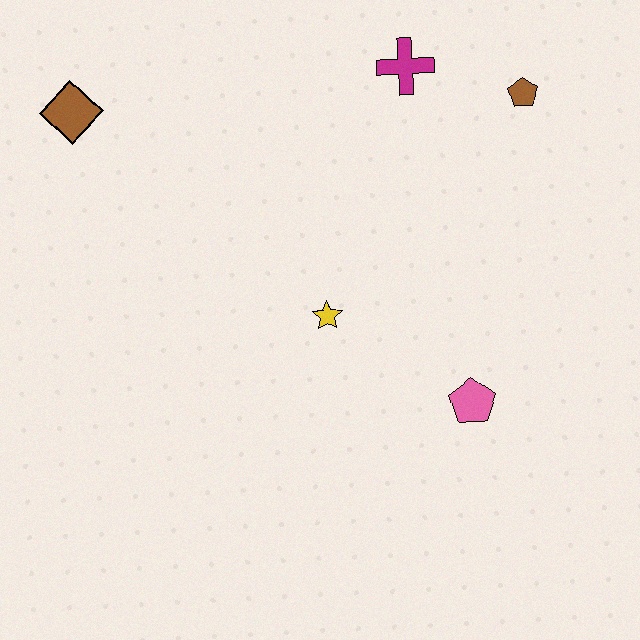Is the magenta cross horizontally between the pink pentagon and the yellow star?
Yes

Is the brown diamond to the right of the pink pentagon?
No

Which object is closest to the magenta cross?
The brown pentagon is closest to the magenta cross.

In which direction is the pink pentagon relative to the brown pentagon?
The pink pentagon is below the brown pentagon.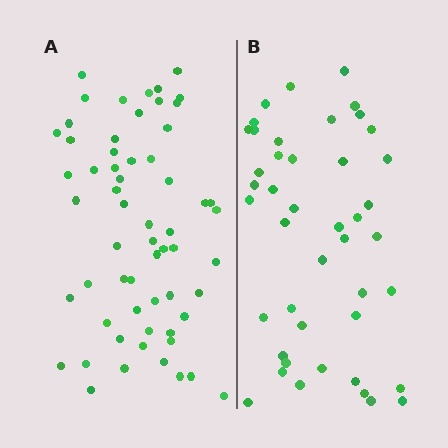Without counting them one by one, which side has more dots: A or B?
Region A (the left region) has more dots.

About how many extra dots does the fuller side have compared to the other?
Region A has approximately 15 more dots than region B.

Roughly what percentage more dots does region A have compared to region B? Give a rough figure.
About 35% more.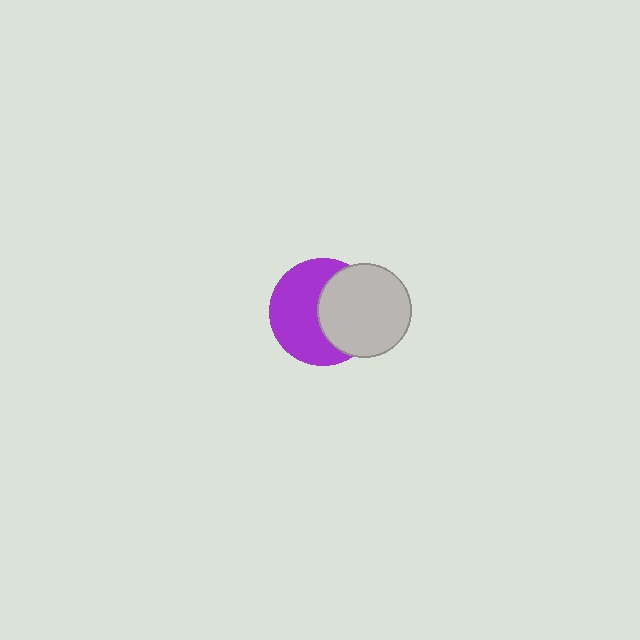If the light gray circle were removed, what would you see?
You would see the complete purple circle.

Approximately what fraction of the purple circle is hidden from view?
Roughly 43% of the purple circle is hidden behind the light gray circle.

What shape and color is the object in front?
The object in front is a light gray circle.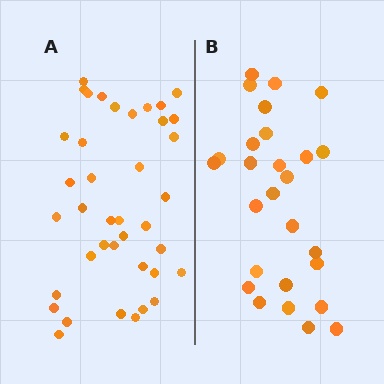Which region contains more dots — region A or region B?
Region A (the left region) has more dots.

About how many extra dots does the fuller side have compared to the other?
Region A has roughly 12 or so more dots than region B.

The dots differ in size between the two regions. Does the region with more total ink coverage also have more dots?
No. Region B has more total ink coverage because its dots are larger, but region A actually contains more individual dots. Total area can be misleading — the number of items is what matters here.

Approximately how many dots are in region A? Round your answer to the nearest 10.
About 40 dots. (The exact count is 39, which rounds to 40.)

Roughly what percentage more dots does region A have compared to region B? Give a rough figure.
About 45% more.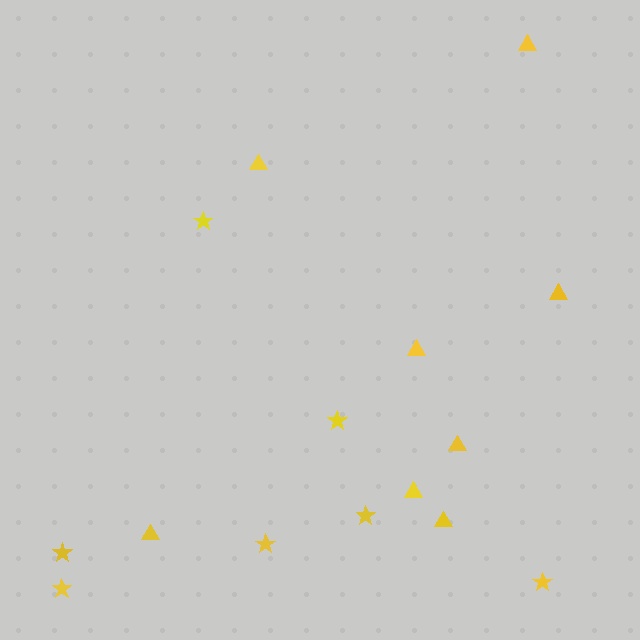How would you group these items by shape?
There are 2 groups: one group of stars (7) and one group of triangles (8).